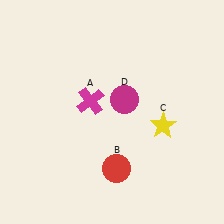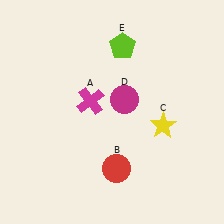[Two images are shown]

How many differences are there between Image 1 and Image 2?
There is 1 difference between the two images.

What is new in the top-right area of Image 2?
A lime pentagon (E) was added in the top-right area of Image 2.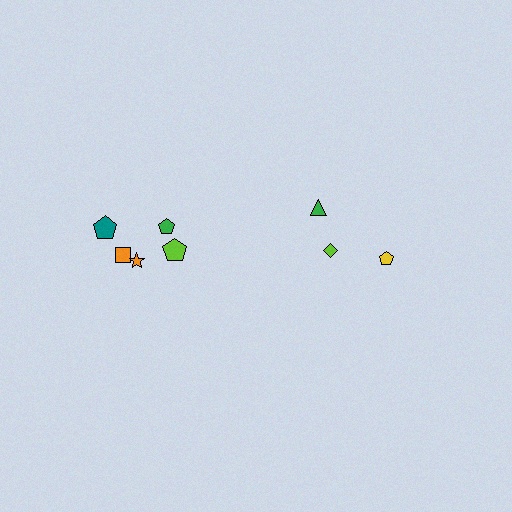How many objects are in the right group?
There are 3 objects.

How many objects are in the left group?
There are 5 objects.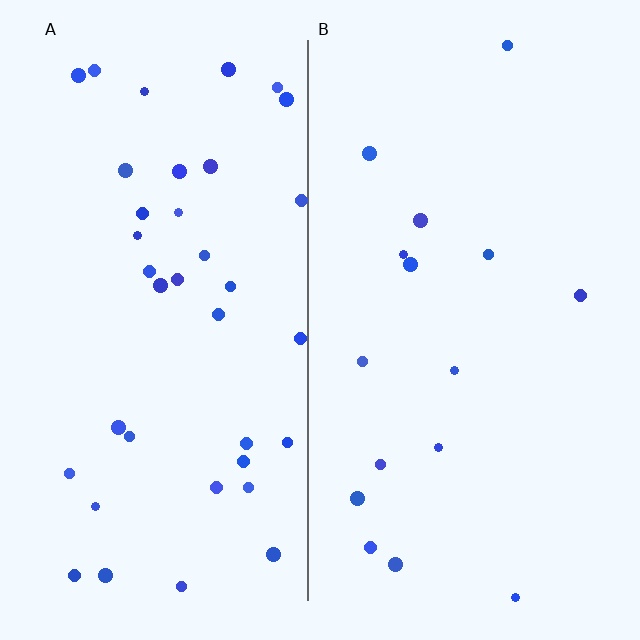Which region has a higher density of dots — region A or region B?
A (the left).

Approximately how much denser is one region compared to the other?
Approximately 2.4× — region A over region B.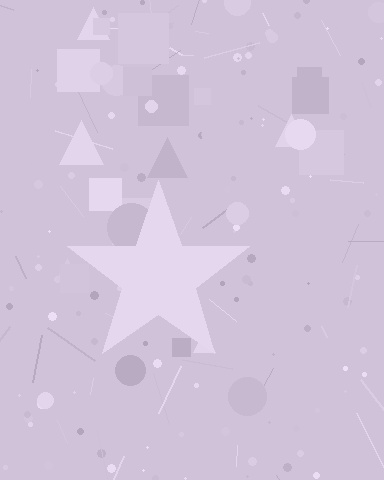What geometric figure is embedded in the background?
A star is embedded in the background.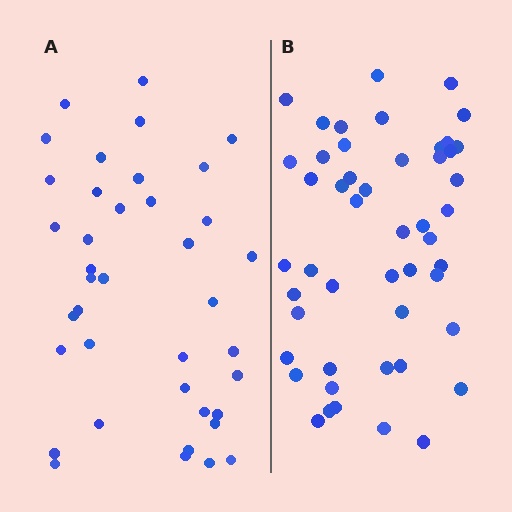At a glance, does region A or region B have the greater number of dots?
Region B (the right region) has more dots.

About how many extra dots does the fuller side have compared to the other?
Region B has roughly 10 or so more dots than region A.